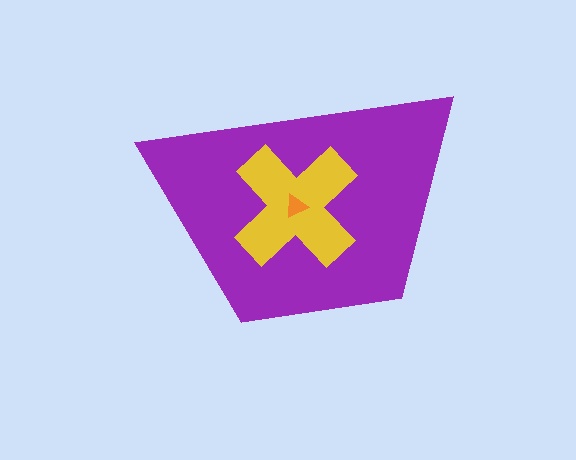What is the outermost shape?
The purple trapezoid.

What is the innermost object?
The orange triangle.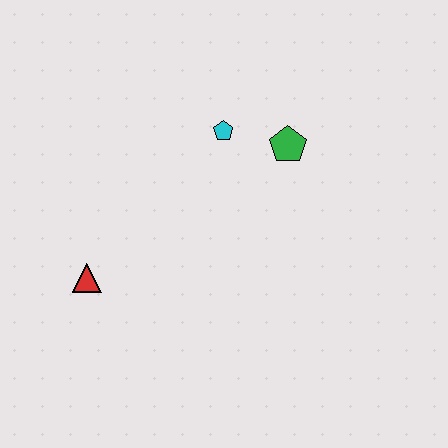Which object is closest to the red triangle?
The cyan pentagon is closest to the red triangle.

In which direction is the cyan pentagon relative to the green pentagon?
The cyan pentagon is to the left of the green pentagon.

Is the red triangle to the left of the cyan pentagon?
Yes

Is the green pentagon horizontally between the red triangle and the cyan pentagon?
No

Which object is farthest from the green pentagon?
The red triangle is farthest from the green pentagon.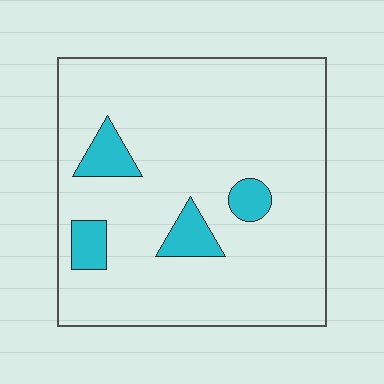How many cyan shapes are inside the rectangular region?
4.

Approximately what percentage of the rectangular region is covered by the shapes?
Approximately 10%.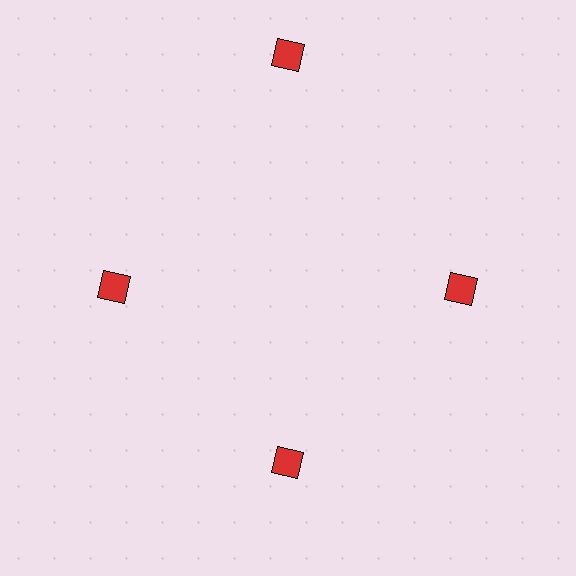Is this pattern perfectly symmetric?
No. The 4 red diamonds are arranged in a ring, but one element near the 12 o'clock position is pushed outward from the center, breaking the 4-fold rotational symmetry.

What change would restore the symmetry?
The symmetry would be restored by moving it inward, back onto the ring so that all 4 diamonds sit at equal angles and equal distance from the center.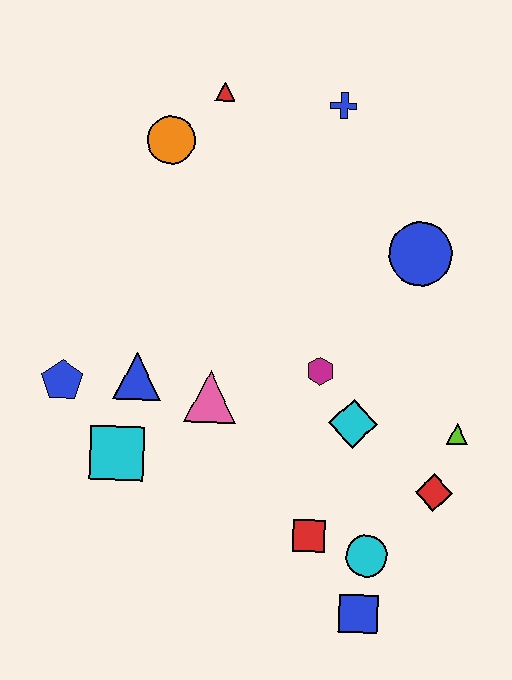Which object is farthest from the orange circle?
The blue square is farthest from the orange circle.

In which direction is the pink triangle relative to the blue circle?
The pink triangle is to the left of the blue circle.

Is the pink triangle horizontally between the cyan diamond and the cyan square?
Yes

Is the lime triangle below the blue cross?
Yes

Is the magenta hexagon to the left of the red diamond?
Yes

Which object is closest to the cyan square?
The blue triangle is closest to the cyan square.